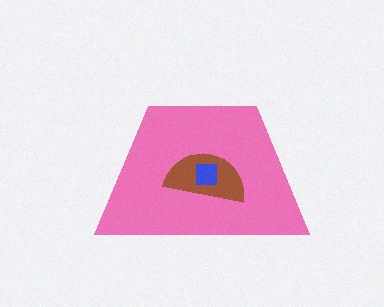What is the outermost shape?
The pink trapezoid.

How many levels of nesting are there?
3.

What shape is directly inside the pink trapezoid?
The brown semicircle.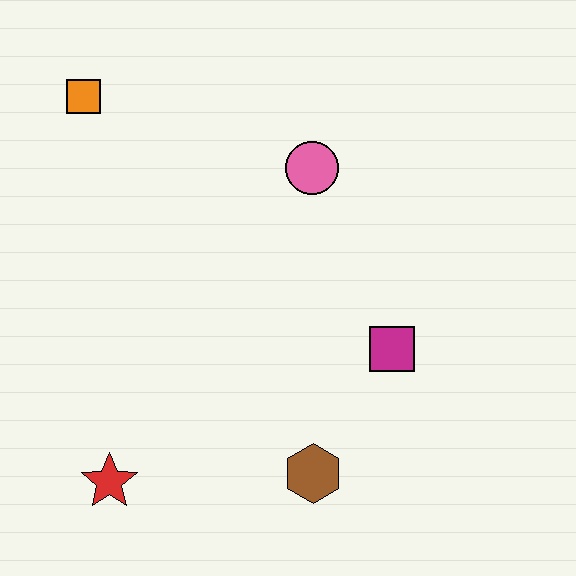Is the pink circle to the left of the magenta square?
Yes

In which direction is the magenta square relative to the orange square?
The magenta square is to the right of the orange square.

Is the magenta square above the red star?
Yes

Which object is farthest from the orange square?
The brown hexagon is farthest from the orange square.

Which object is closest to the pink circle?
The magenta square is closest to the pink circle.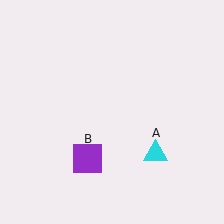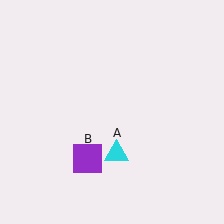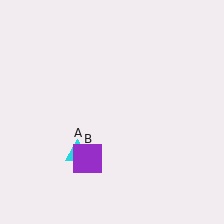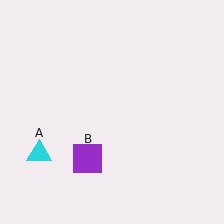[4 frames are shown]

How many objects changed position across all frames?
1 object changed position: cyan triangle (object A).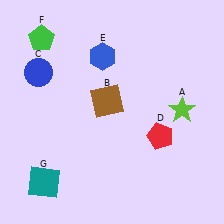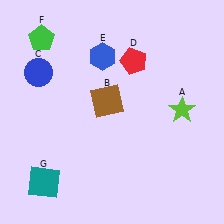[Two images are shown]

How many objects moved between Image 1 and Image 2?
1 object moved between the two images.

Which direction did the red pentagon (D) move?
The red pentagon (D) moved up.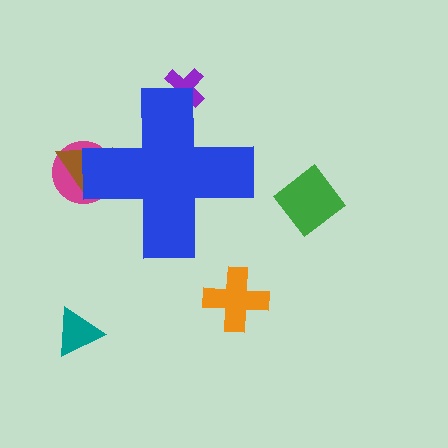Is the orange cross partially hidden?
No, the orange cross is fully visible.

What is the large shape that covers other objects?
A blue cross.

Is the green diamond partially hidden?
No, the green diamond is fully visible.